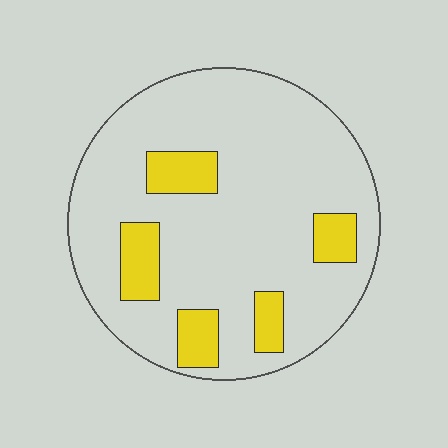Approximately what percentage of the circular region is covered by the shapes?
Approximately 15%.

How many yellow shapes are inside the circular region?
5.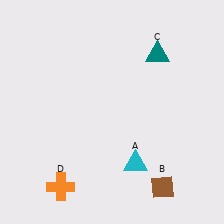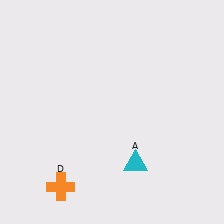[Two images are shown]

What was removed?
The teal triangle (C), the brown diamond (B) were removed in Image 2.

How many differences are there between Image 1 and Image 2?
There are 2 differences between the two images.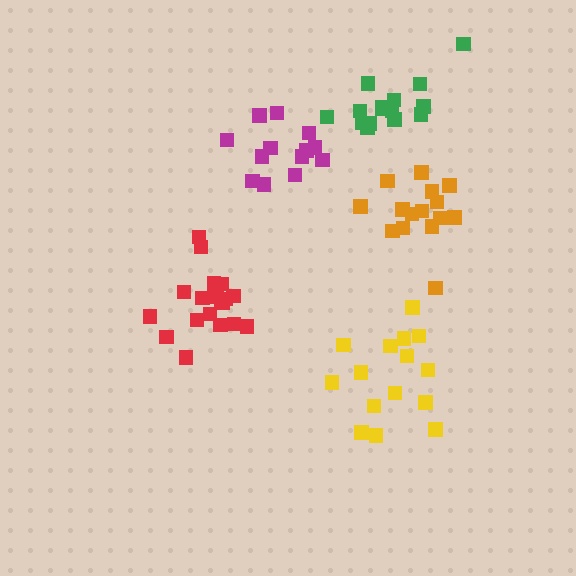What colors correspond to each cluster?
The clusters are colored: yellow, magenta, orange, green, red.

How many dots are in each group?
Group 1: 15 dots, Group 2: 13 dots, Group 3: 15 dots, Group 4: 15 dots, Group 5: 19 dots (77 total).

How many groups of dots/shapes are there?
There are 5 groups.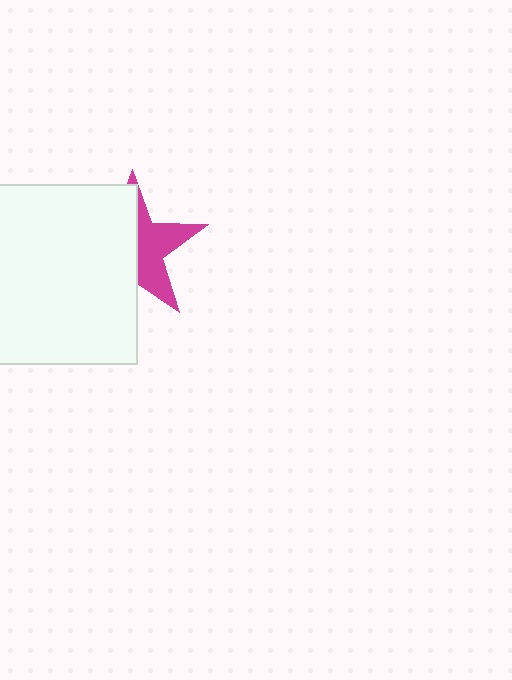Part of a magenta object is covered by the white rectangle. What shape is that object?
It is a star.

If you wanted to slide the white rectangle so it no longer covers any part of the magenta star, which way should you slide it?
Slide it left — that is the most direct way to separate the two shapes.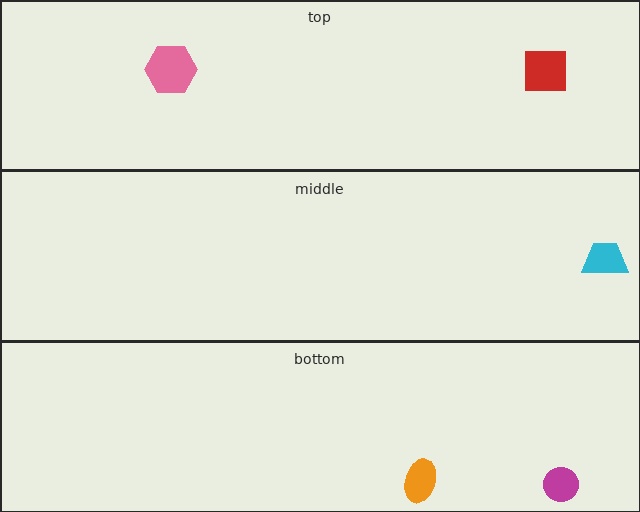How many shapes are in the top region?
2.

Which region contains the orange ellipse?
The bottom region.